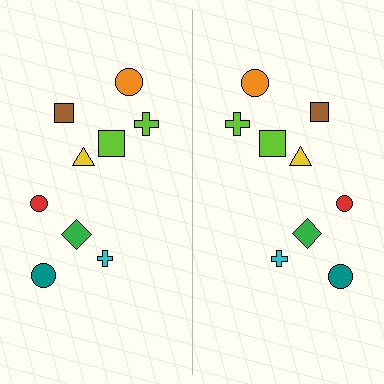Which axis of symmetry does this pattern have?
The pattern has a vertical axis of symmetry running through the center of the image.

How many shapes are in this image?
There are 18 shapes in this image.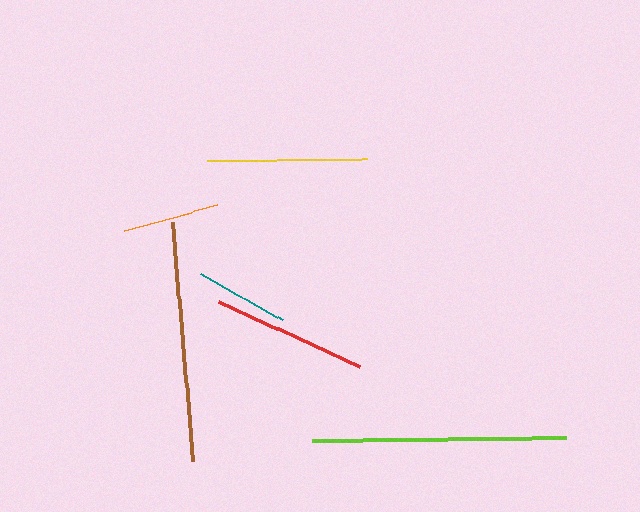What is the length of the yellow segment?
The yellow segment is approximately 160 pixels long.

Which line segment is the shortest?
The teal line is the shortest at approximately 94 pixels.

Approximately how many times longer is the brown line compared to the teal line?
The brown line is approximately 2.5 times the length of the teal line.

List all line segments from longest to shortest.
From longest to shortest: lime, brown, yellow, red, orange, teal.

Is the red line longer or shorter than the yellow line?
The yellow line is longer than the red line.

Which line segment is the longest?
The lime line is the longest at approximately 254 pixels.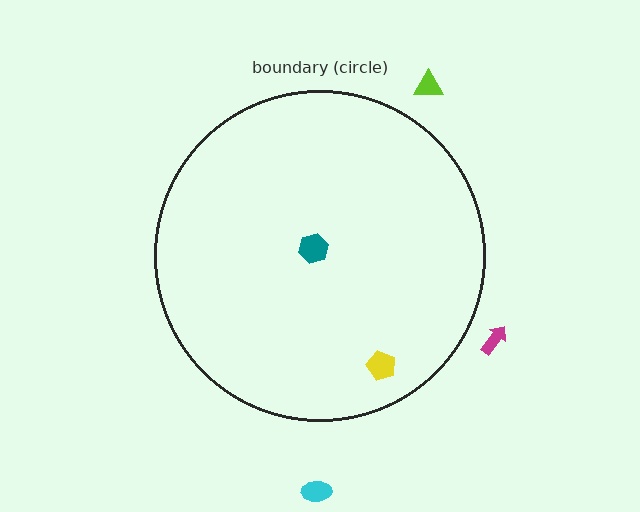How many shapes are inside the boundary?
2 inside, 3 outside.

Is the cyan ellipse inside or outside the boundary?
Outside.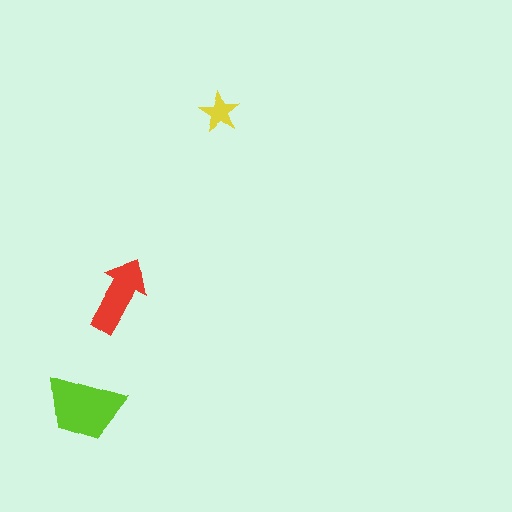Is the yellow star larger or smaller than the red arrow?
Smaller.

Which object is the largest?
The lime trapezoid.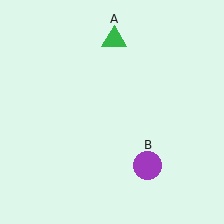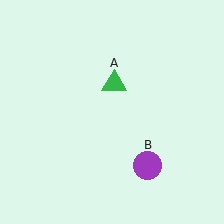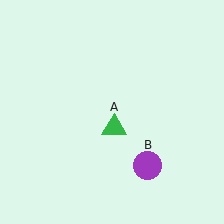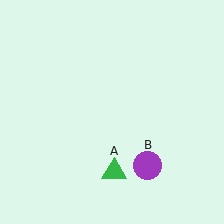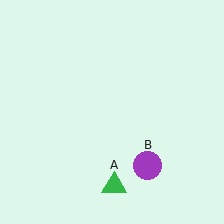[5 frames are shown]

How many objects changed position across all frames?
1 object changed position: green triangle (object A).